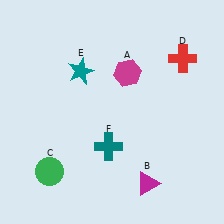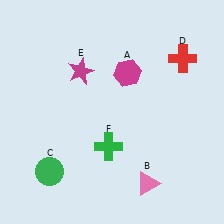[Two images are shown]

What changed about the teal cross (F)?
In Image 1, F is teal. In Image 2, it changed to green.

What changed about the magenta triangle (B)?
In Image 1, B is magenta. In Image 2, it changed to pink.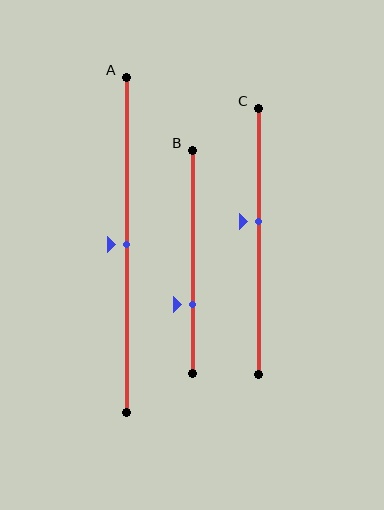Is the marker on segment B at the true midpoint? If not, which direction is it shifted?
No, the marker on segment B is shifted downward by about 19% of the segment length.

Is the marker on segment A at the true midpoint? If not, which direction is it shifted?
Yes, the marker on segment A is at the true midpoint.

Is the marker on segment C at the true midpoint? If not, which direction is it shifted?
No, the marker on segment C is shifted upward by about 7% of the segment length.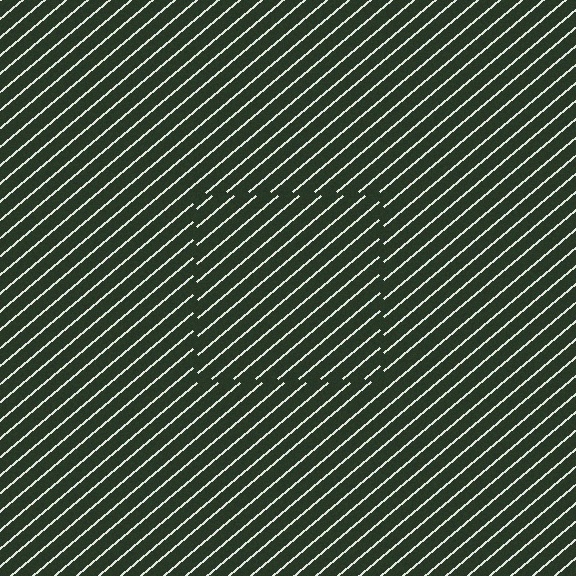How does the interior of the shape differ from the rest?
The interior of the shape contains the same grating, shifted by half a period — the contour is defined by the phase discontinuity where line-ends from the inner and outer gratings abut.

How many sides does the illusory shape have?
4 sides — the line-ends trace a square.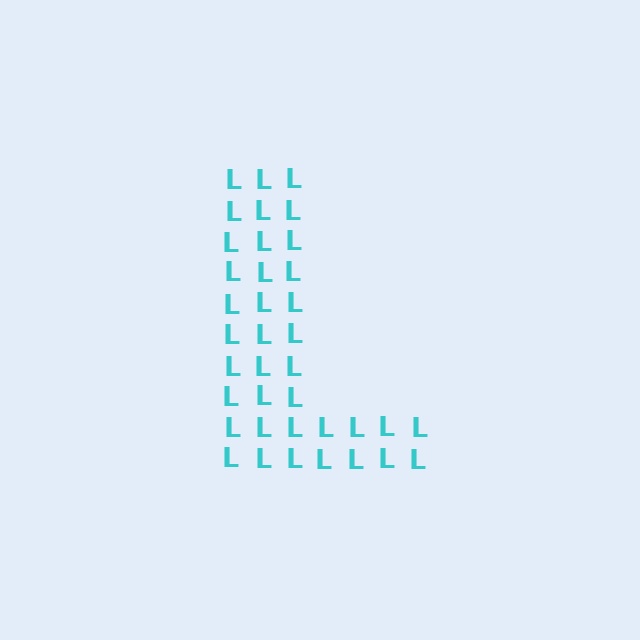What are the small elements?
The small elements are letter L's.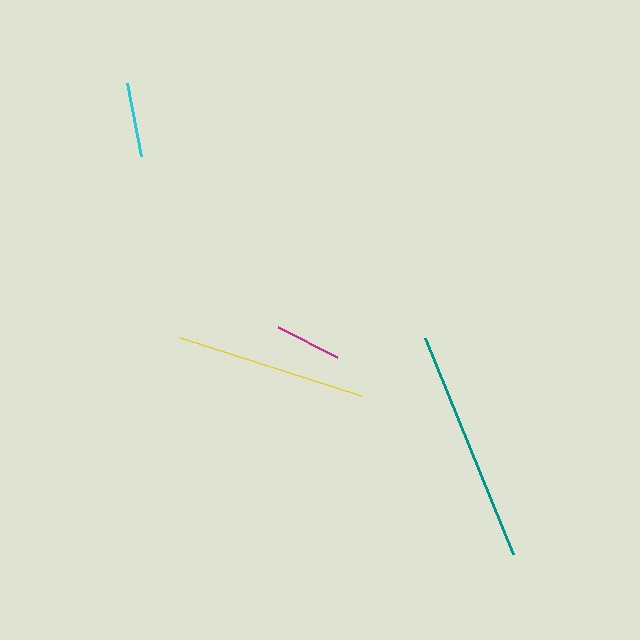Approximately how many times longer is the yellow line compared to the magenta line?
The yellow line is approximately 2.9 times the length of the magenta line.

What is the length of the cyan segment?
The cyan segment is approximately 74 pixels long.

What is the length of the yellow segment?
The yellow segment is approximately 189 pixels long.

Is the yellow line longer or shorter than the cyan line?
The yellow line is longer than the cyan line.